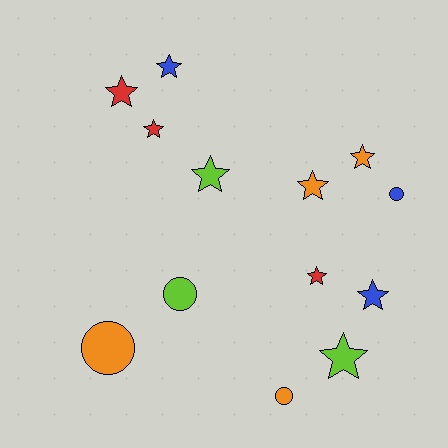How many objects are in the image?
There are 13 objects.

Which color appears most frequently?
Orange, with 4 objects.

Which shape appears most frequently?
Star, with 9 objects.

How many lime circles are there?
There is 1 lime circle.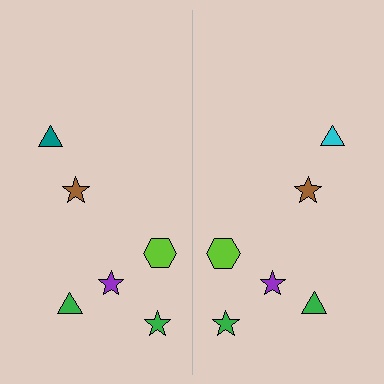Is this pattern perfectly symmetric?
No, the pattern is not perfectly symmetric. The cyan triangle on the right side breaks the symmetry — its mirror counterpart is teal.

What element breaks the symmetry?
The cyan triangle on the right side breaks the symmetry — its mirror counterpart is teal.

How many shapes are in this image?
There are 12 shapes in this image.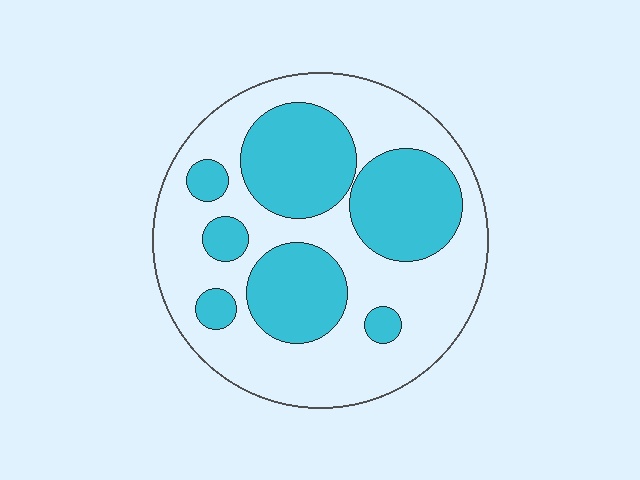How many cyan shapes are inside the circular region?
7.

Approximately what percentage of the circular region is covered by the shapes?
Approximately 40%.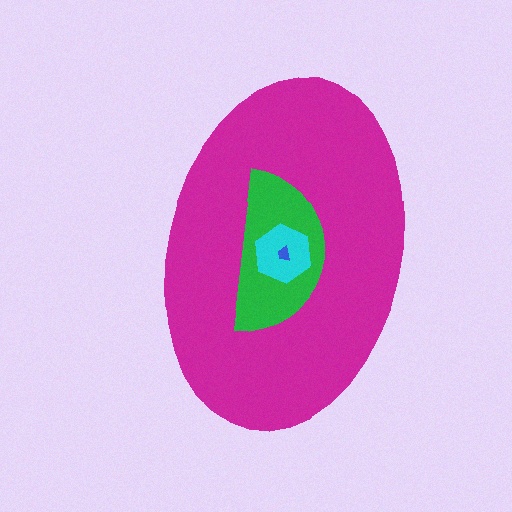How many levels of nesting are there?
4.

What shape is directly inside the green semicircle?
The cyan hexagon.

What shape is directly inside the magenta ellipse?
The green semicircle.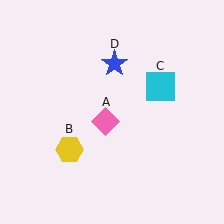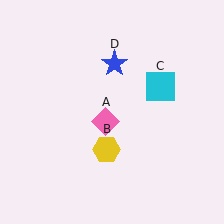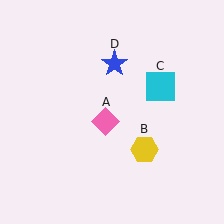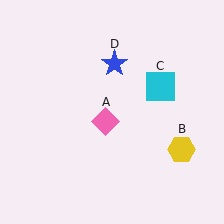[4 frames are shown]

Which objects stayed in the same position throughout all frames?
Pink diamond (object A) and cyan square (object C) and blue star (object D) remained stationary.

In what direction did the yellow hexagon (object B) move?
The yellow hexagon (object B) moved right.